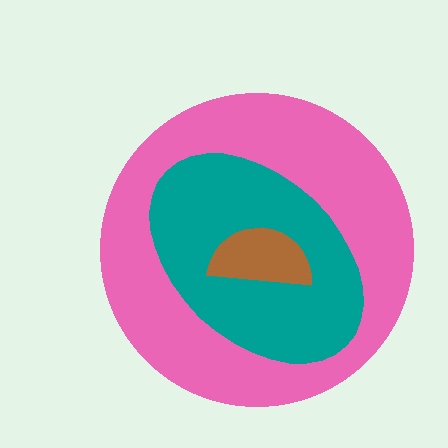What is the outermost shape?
The pink circle.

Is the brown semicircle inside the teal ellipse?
Yes.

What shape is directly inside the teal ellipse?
The brown semicircle.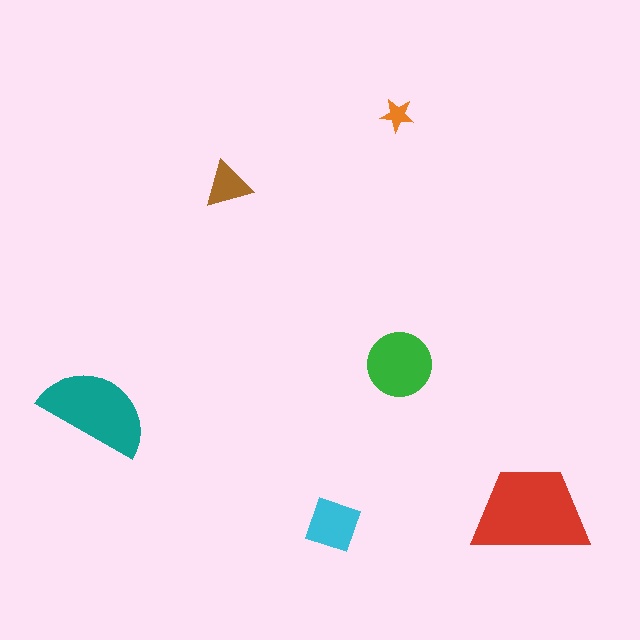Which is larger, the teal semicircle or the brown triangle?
The teal semicircle.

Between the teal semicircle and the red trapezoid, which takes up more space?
The red trapezoid.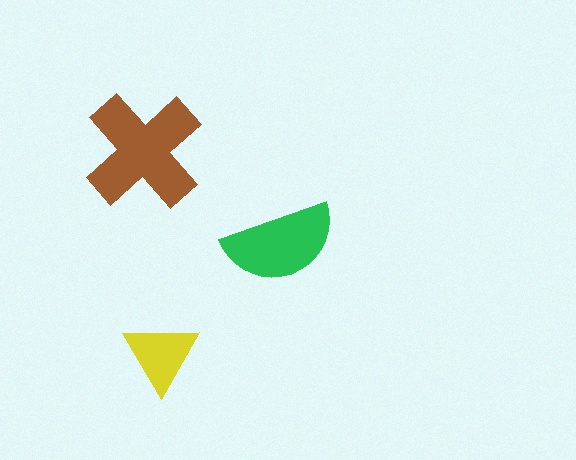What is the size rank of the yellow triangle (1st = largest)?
3rd.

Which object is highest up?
The brown cross is topmost.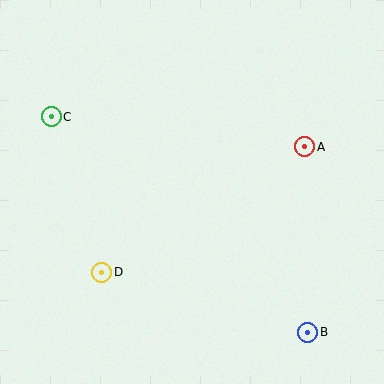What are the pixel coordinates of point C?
Point C is at (51, 117).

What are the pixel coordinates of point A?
Point A is at (305, 147).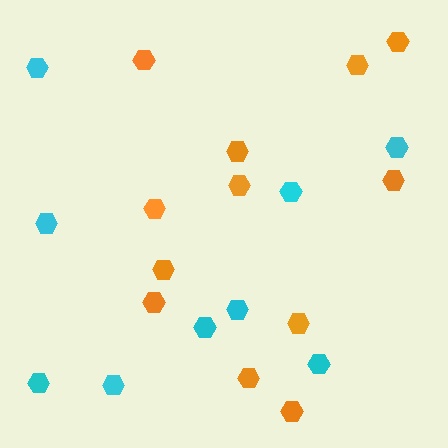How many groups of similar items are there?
There are 2 groups: one group of cyan hexagons (9) and one group of orange hexagons (12).